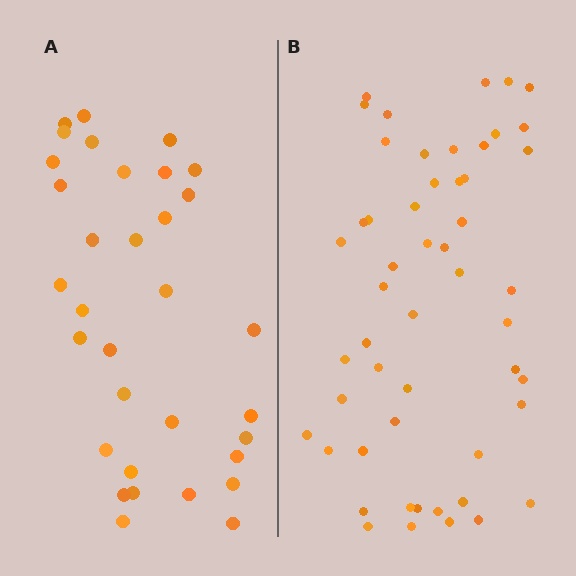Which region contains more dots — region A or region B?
Region B (the right region) has more dots.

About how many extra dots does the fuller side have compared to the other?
Region B has approximately 20 more dots than region A.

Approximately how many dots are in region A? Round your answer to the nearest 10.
About 30 dots. (The exact count is 33, which rounds to 30.)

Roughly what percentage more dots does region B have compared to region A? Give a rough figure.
About 60% more.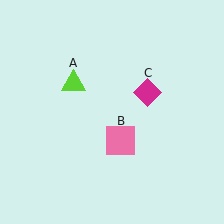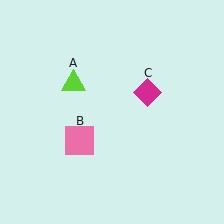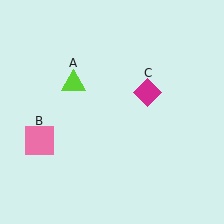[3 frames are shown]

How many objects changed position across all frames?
1 object changed position: pink square (object B).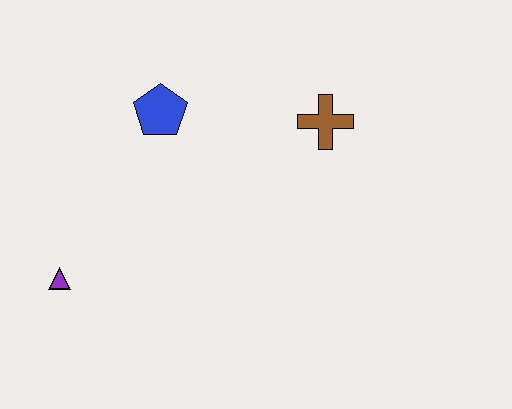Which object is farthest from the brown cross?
The purple triangle is farthest from the brown cross.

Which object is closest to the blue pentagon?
The brown cross is closest to the blue pentagon.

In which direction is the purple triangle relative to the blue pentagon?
The purple triangle is below the blue pentagon.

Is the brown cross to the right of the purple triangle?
Yes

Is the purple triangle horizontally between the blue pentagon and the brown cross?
No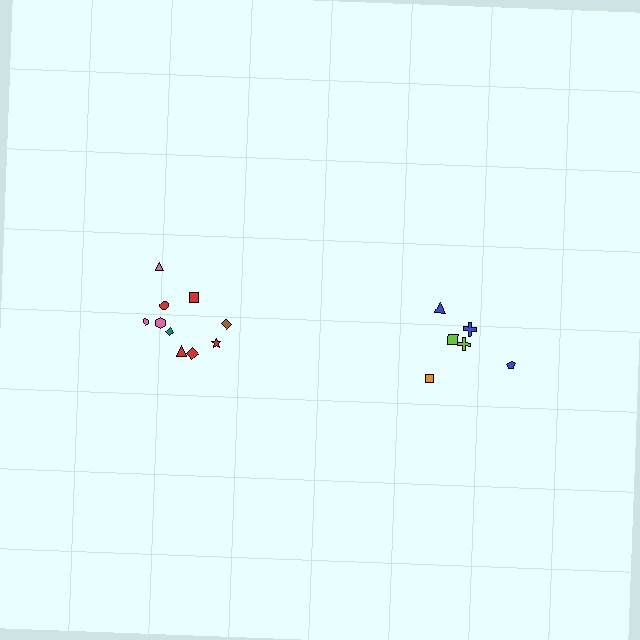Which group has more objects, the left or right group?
The left group.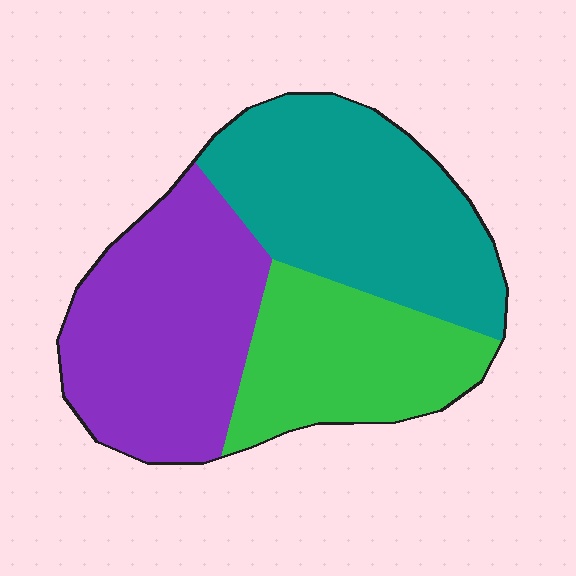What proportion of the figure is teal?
Teal covers about 40% of the figure.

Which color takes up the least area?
Green, at roughly 25%.